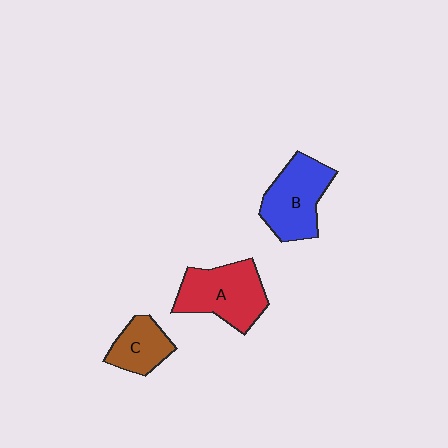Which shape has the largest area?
Shape A (red).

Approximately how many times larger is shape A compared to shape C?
Approximately 1.7 times.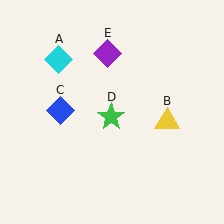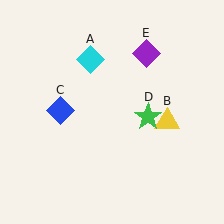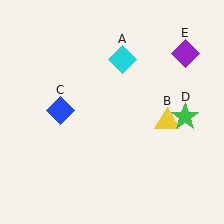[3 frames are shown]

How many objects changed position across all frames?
3 objects changed position: cyan diamond (object A), green star (object D), purple diamond (object E).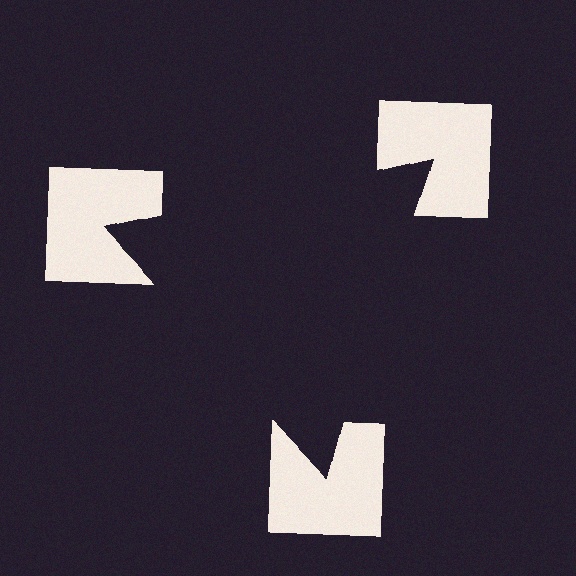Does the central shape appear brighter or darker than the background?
It typically appears slightly darker than the background, even though no actual brightness change is drawn.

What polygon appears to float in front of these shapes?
An illusory triangle — its edges are inferred from the aligned wedge cuts in the notched squares, not physically drawn.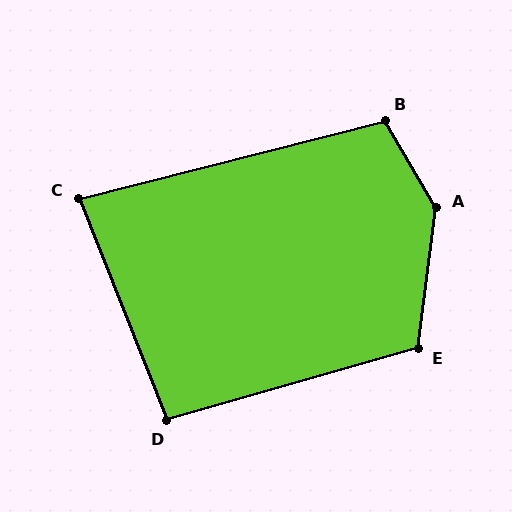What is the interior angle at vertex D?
Approximately 96 degrees (obtuse).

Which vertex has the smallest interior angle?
C, at approximately 82 degrees.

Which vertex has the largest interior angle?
A, at approximately 142 degrees.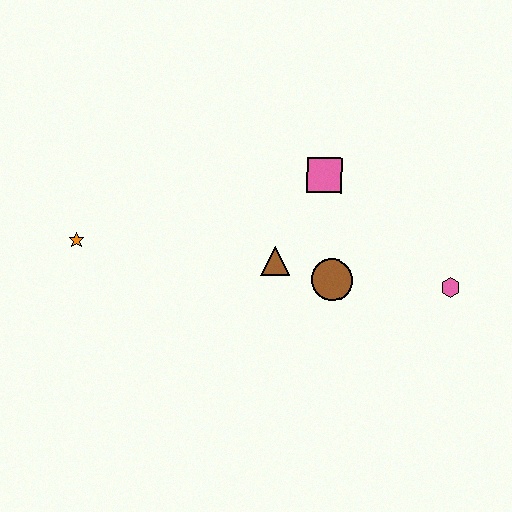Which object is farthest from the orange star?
The pink hexagon is farthest from the orange star.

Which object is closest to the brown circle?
The brown triangle is closest to the brown circle.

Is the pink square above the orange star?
Yes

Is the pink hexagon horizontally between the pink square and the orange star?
No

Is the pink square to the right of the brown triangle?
Yes